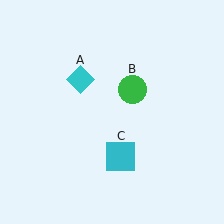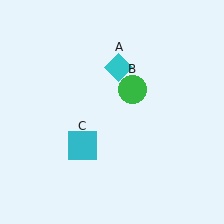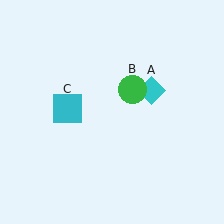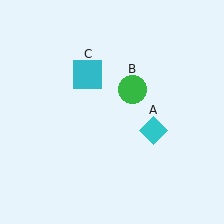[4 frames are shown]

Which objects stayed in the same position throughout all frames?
Green circle (object B) remained stationary.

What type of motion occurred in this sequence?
The cyan diamond (object A), cyan square (object C) rotated clockwise around the center of the scene.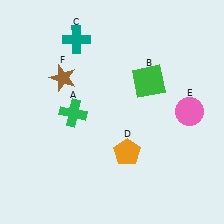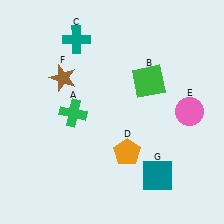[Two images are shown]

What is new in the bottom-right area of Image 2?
A teal square (G) was added in the bottom-right area of Image 2.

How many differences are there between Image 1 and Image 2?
There is 1 difference between the two images.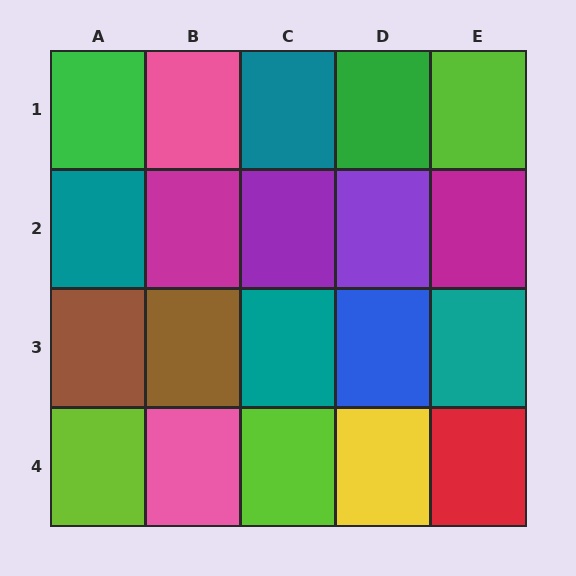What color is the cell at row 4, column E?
Red.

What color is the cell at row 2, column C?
Purple.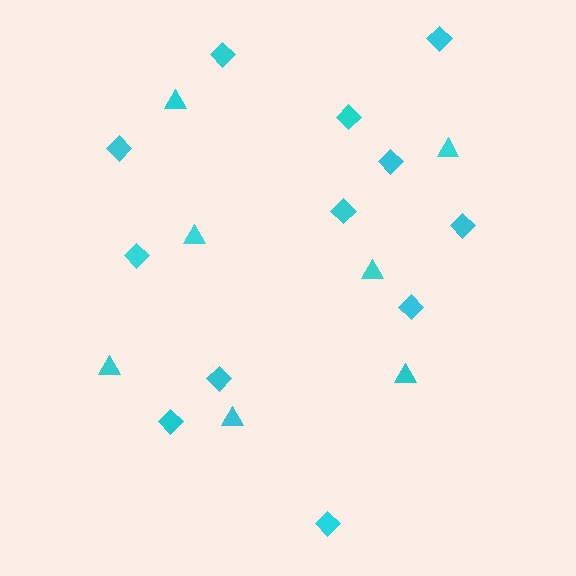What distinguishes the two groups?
There are 2 groups: one group of triangles (7) and one group of diamonds (12).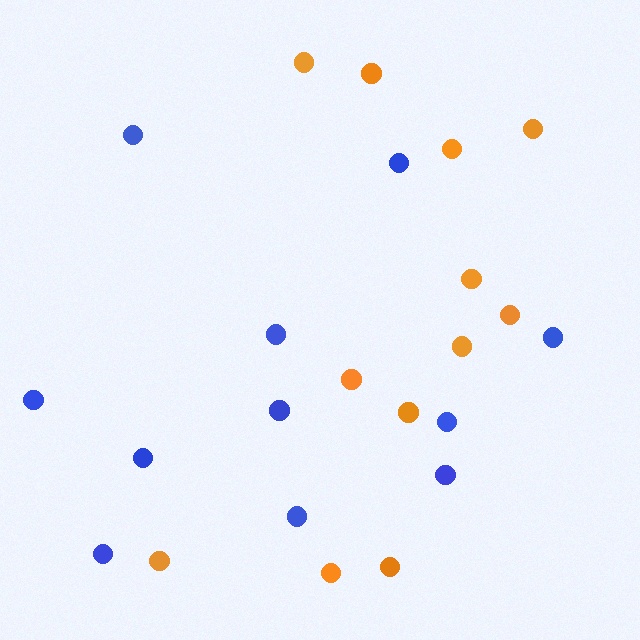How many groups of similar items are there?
There are 2 groups: one group of orange circles (12) and one group of blue circles (11).